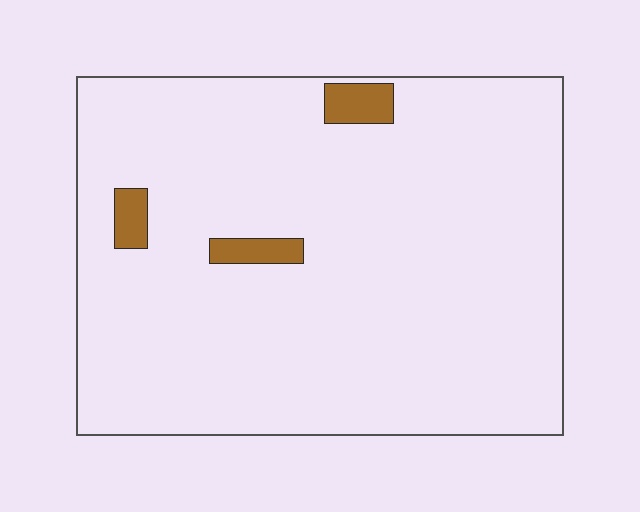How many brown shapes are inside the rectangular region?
3.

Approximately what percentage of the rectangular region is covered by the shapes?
Approximately 5%.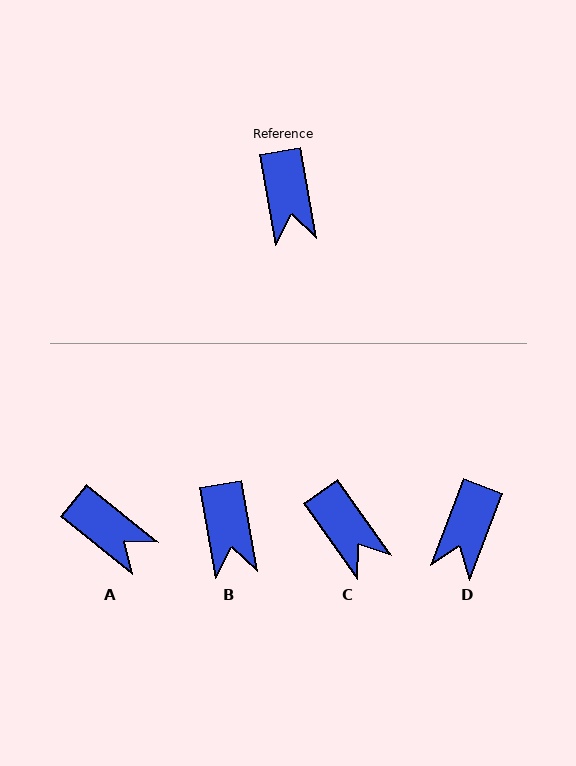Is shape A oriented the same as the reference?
No, it is off by about 41 degrees.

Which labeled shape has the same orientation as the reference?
B.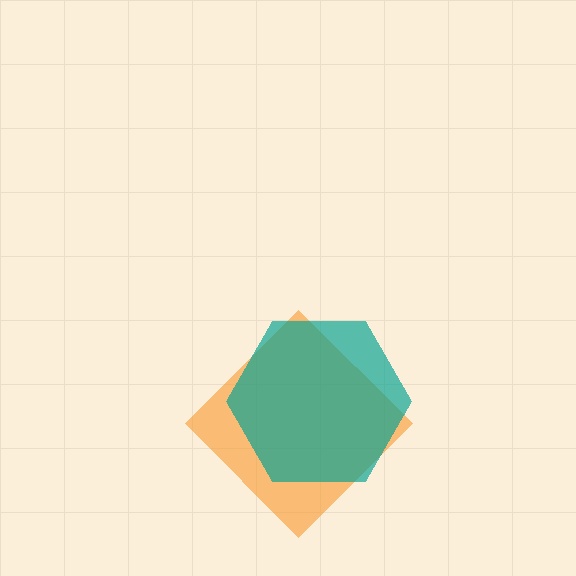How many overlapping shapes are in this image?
There are 2 overlapping shapes in the image.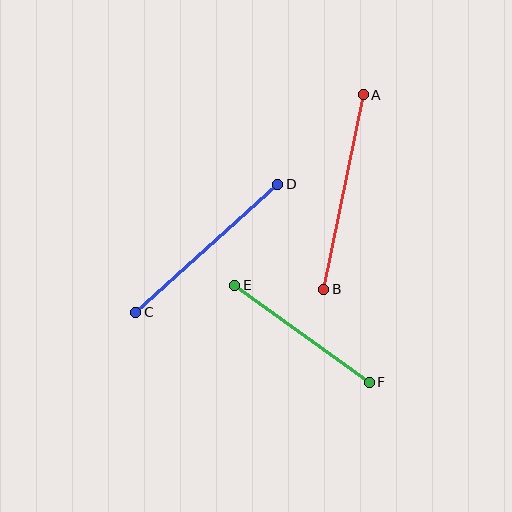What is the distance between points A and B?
The distance is approximately 199 pixels.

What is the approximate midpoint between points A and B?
The midpoint is at approximately (343, 192) pixels.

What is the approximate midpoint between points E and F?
The midpoint is at approximately (302, 334) pixels.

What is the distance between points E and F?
The distance is approximately 166 pixels.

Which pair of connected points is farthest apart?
Points A and B are farthest apart.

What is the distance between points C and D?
The distance is approximately 191 pixels.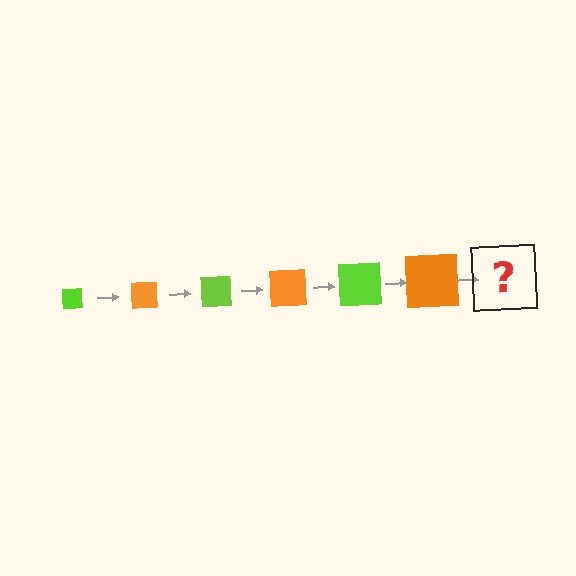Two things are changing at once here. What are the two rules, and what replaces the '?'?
The two rules are that the square grows larger each step and the color cycles through lime and orange. The '?' should be a lime square, larger than the previous one.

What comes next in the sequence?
The next element should be a lime square, larger than the previous one.